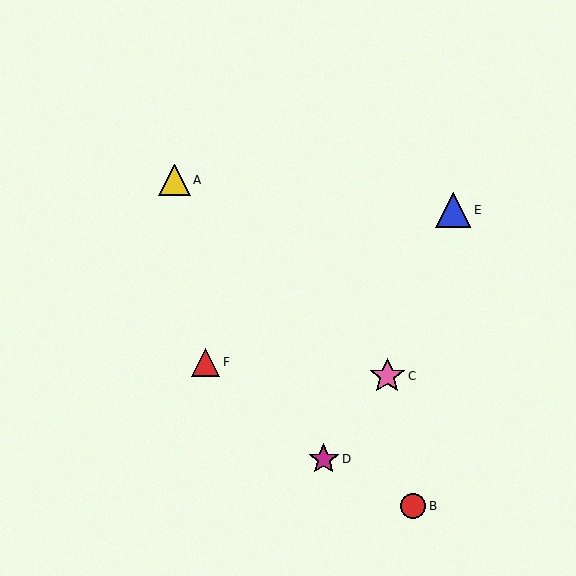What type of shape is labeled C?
Shape C is a pink star.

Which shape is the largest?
The pink star (labeled C) is the largest.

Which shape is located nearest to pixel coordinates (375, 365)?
The pink star (labeled C) at (387, 376) is nearest to that location.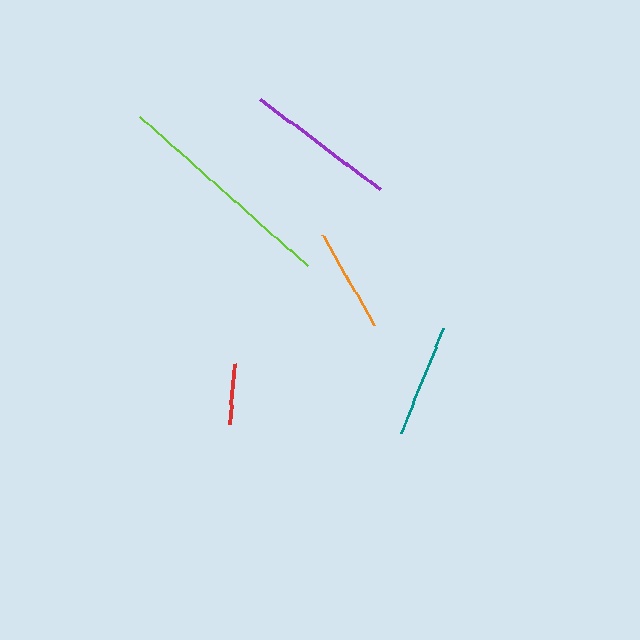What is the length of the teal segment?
The teal segment is approximately 113 pixels long.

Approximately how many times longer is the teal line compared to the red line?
The teal line is approximately 1.9 times the length of the red line.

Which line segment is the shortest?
The red line is the shortest at approximately 60 pixels.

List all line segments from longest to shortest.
From longest to shortest: lime, purple, teal, orange, red.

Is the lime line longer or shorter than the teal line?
The lime line is longer than the teal line.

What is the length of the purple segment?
The purple segment is approximately 149 pixels long.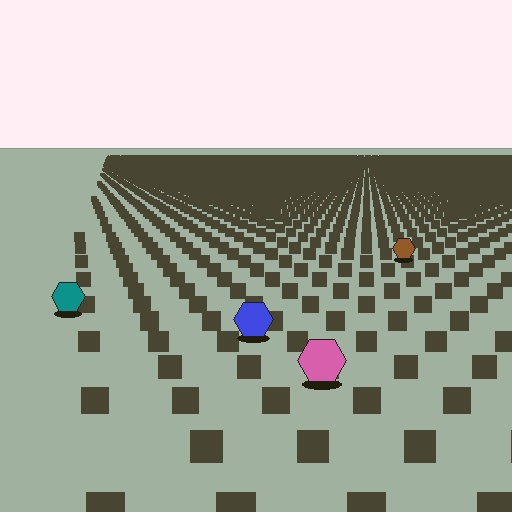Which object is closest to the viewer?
The pink hexagon is closest. The texture marks near it are larger and more spread out.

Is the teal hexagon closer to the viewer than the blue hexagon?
No. The blue hexagon is closer — you can tell from the texture gradient: the ground texture is coarser near it.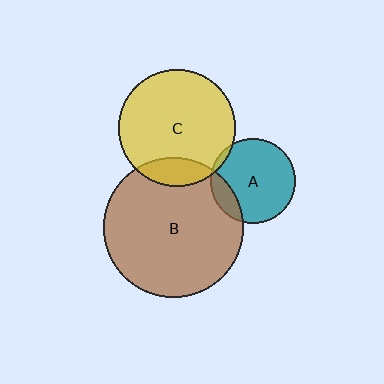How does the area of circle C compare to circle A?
Approximately 1.9 times.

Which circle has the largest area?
Circle B (brown).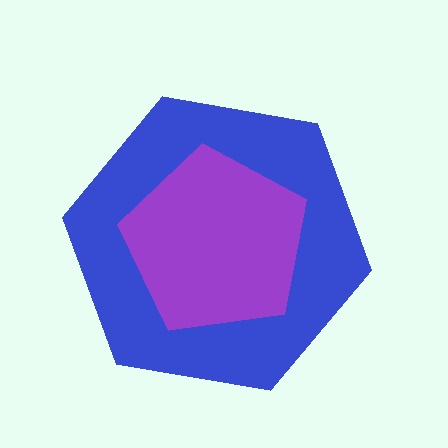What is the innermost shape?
The purple pentagon.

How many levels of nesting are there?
2.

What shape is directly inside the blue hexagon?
The purple pentagon.